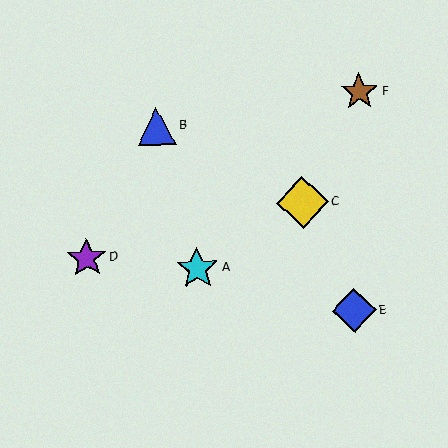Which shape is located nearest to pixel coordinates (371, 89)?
The brown star (labeled F) at (360, 92) is nearest to that location.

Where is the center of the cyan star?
The center of the cyan star is at (197, 269).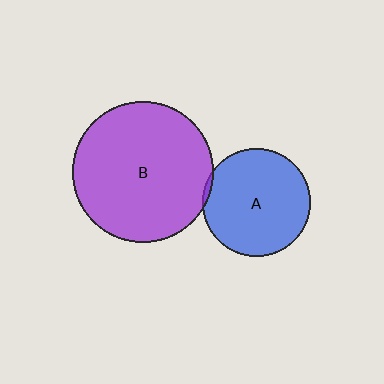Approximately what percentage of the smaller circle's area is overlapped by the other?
Approximately 5%.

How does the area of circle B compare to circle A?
Approximately 1.7 times.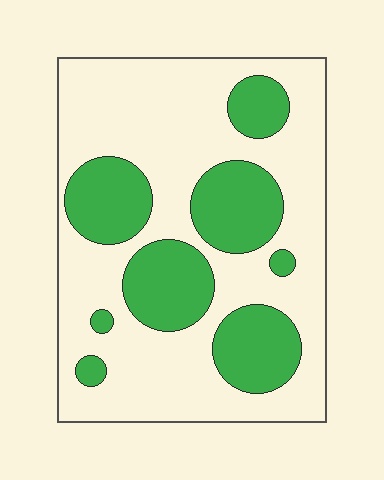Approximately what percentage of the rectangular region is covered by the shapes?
Approximately 30%.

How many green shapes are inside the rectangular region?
8.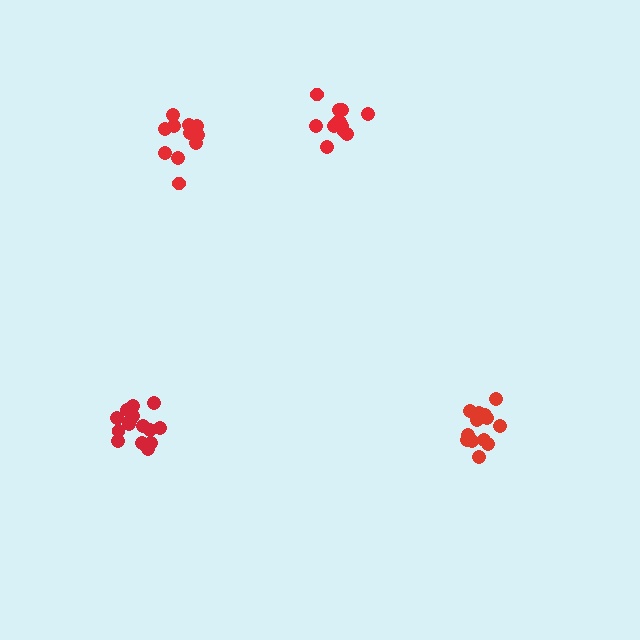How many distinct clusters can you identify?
There are 4 distinct clusters.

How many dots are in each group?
Group 1: 13 dots, Group 2: 11 dots, Group 3: 16 dots, Group 4: 15 dots (55 total).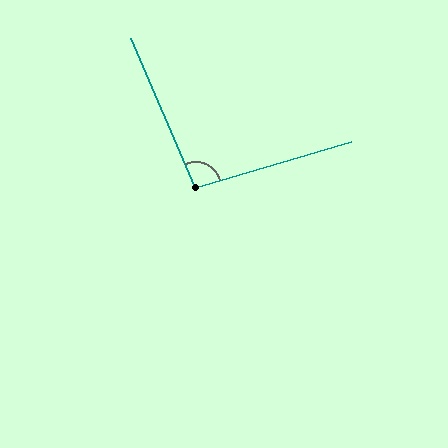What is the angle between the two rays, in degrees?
Approximately 97 degrees.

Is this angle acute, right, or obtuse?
It is obtuse.